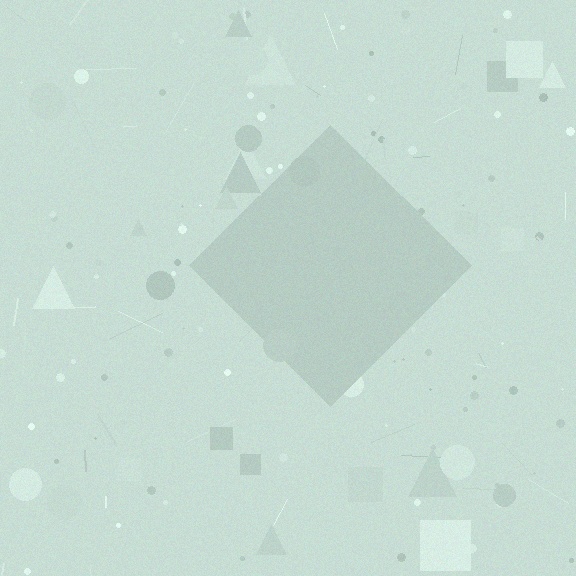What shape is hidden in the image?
A diamond is hidden in the image.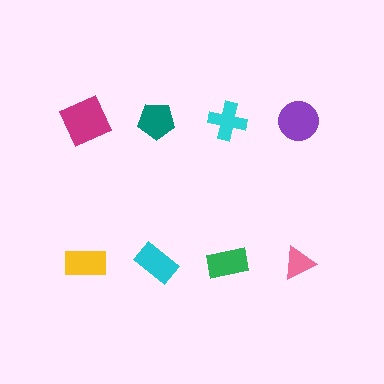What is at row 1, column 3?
A cyan cross.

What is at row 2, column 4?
A pink triangle.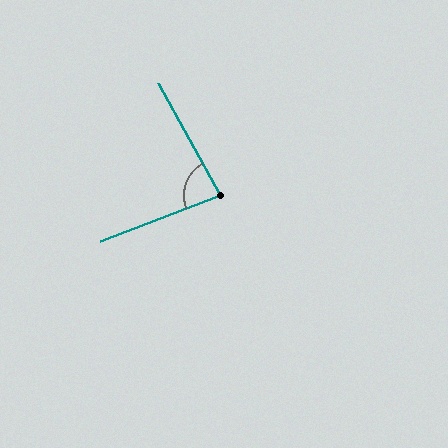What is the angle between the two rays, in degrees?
Approximately 82 degrees.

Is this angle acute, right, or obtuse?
It is acute.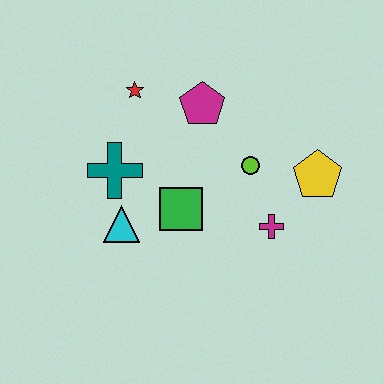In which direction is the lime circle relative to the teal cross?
The lime circle is to the right of the teal cross.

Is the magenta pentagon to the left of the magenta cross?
Yes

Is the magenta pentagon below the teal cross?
No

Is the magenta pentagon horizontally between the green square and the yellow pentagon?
Yes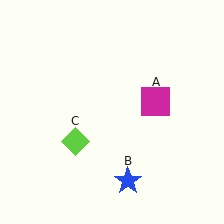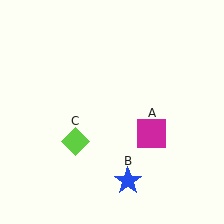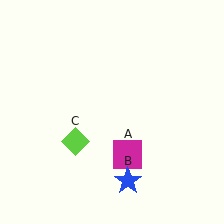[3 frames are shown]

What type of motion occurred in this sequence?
The magenta square (object A) rotated clockwise around the center of the scene.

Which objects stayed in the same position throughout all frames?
Blue star (object B) and lime diamond (object C) remained stationary.